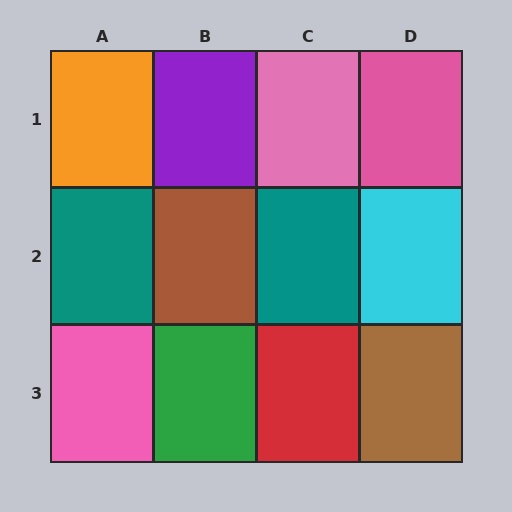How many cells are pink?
3 cells are pink.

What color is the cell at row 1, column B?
Purple.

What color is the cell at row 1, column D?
Pink.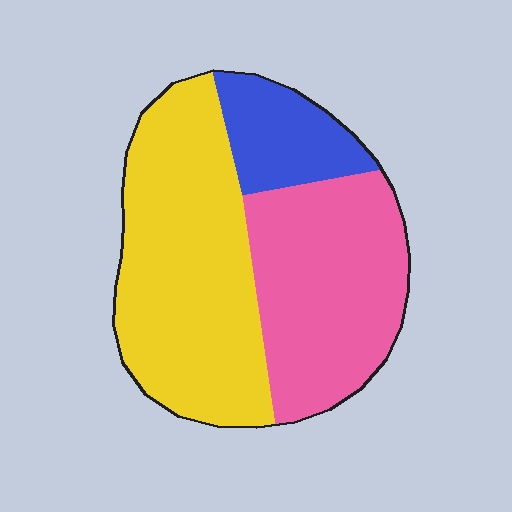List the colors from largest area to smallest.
From largest to smallest: yellow, pink, blue.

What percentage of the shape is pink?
Pink takes up about three eighths (3/8) of the shape.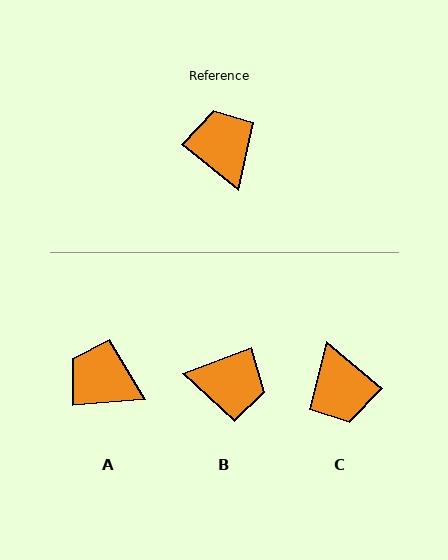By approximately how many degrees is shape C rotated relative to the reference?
Approximately 178 degrees counter-clockwise.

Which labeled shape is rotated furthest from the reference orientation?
C, about 178 degrees away.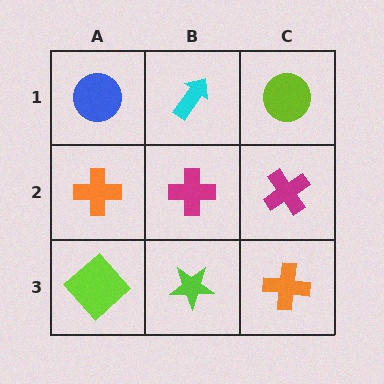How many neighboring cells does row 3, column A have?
2.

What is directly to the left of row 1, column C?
A cyan arrow.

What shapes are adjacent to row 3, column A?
An orange cross (row 2, column A), a lime star (row 3, column B).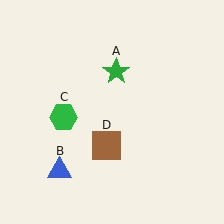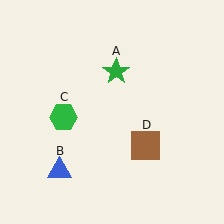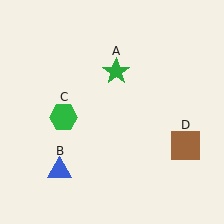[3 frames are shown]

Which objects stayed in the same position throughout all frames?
Green star (object A) and blue triangle (object B) and green hexagon (object C) remained stationary.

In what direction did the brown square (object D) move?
The brown square (object D) moved right.